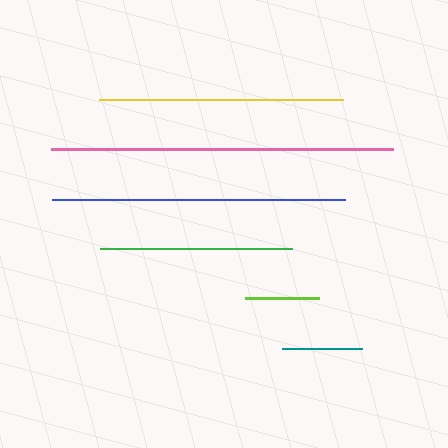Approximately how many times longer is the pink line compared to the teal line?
The pink line is approximately 4.3 times the length of the teal line.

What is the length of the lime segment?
The lime segment is approximately 74 pixels long.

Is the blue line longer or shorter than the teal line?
The blue line is longer than the teal line.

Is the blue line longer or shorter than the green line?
The blue line is longer than the green line.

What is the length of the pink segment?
The pink segment is approximately 342 pixels long.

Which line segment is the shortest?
The lime line is the shortest at approximately 74 pixels.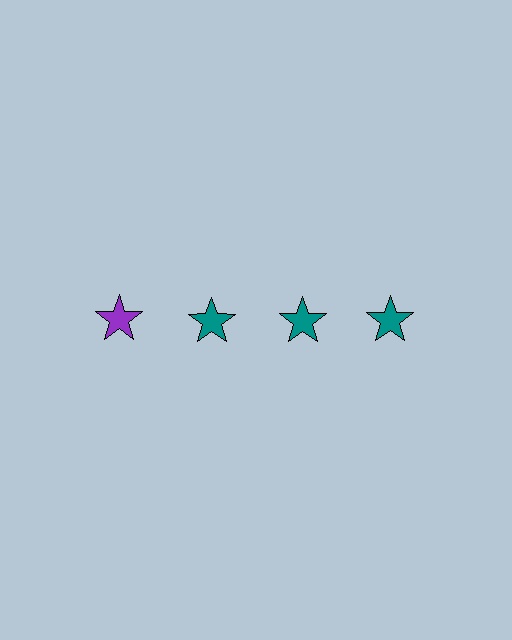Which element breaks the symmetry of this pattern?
The purple star in the top row, leftmost column breaks the symmetry. All other shapes are teal stars.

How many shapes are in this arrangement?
There are 4 shapes arranged in a grid pattern.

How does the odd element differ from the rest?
It has a different color: purple instead of teal.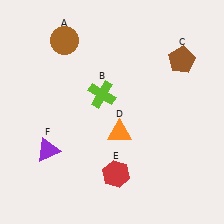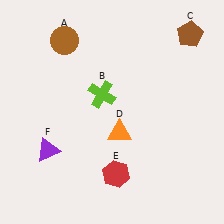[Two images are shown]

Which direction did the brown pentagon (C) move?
The brown pentagon (C) moved up.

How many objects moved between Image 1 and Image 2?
1 object moved between the two images.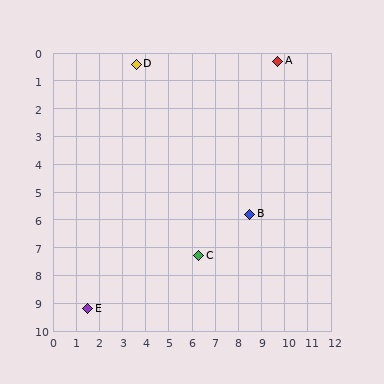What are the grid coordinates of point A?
Point A is at approximately (9.7, 0.3).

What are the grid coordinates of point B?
Point B is at approximately (8.5, 5.8).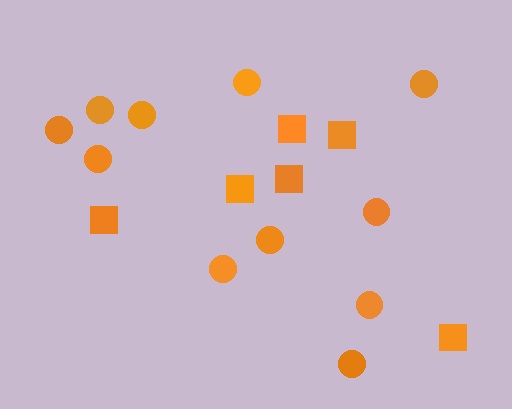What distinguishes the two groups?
There are 2 groups: one group of squares (6) and one group of circles (11).